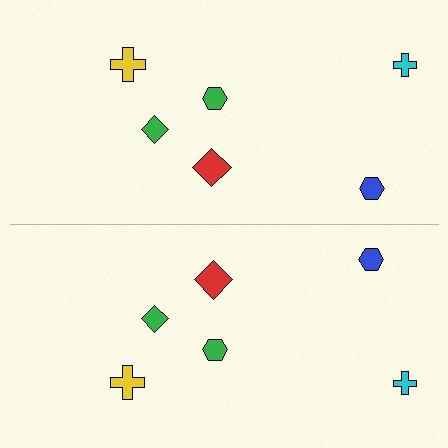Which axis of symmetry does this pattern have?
The pattern has a horizontal axis of symmetry running through the center of the image.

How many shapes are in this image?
There are 12 shapes in this image.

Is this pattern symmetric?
Yes, this pattern has bilateral (reflection) symmetry.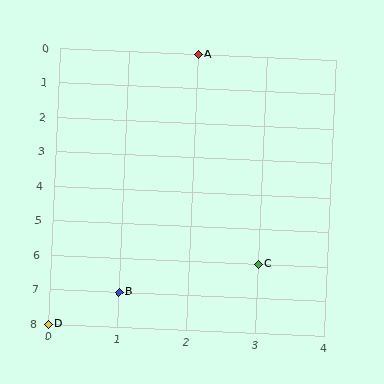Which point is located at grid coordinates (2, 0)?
Point A is at (2, 0).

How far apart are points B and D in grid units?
Points B and D are 1 column and 1 row apart (about 1.4 grid units diagonally).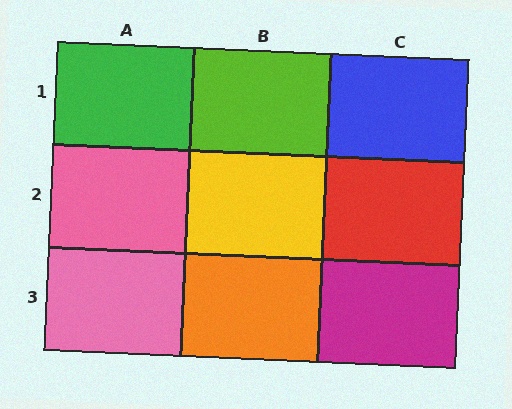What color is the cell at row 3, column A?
Pink.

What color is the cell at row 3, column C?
Magenta.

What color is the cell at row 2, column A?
Pink.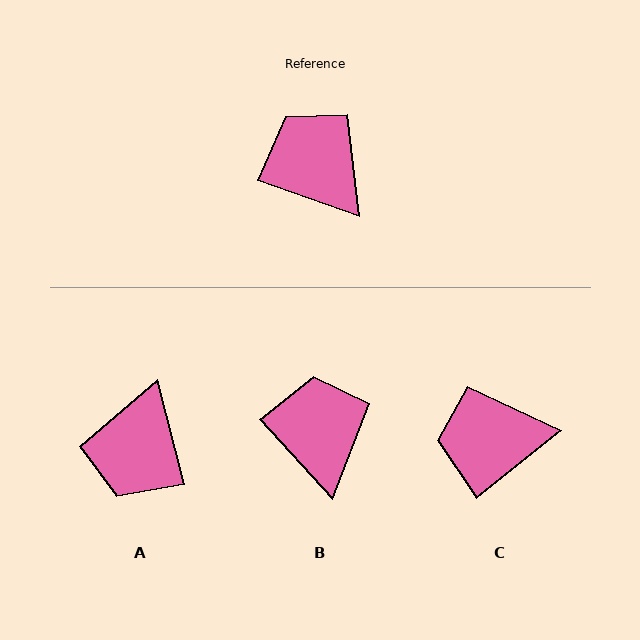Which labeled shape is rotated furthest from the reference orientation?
A, about 124 degrees away.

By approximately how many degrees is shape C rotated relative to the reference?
Approximately 58 degrees counter-clockwise.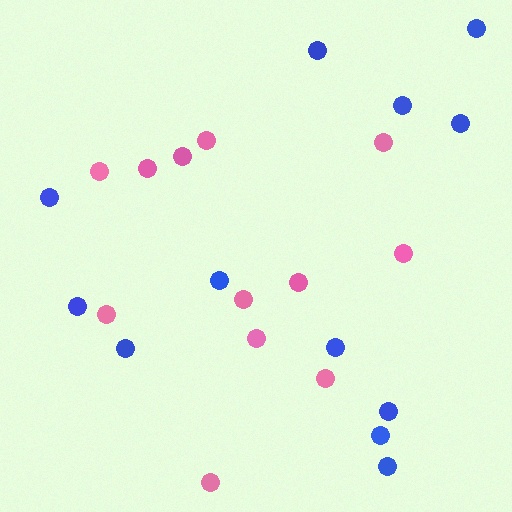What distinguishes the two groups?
There are 2 groups: one group of pink circles (12) and one group of blue circles (12).